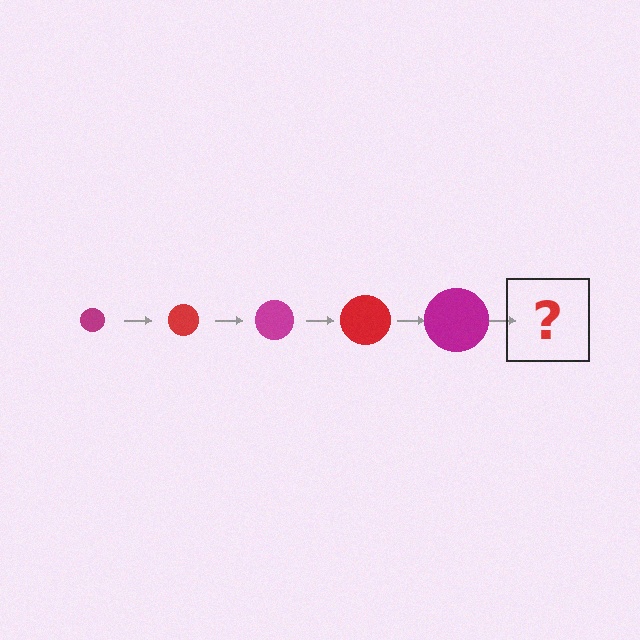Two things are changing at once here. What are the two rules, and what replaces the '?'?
The two rules are that the circle grows larger each step and the color cycles through magenta and red. The '?' should be a red circle, larger than the previous one.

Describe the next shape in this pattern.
It should be a red circle, larger than the previous one.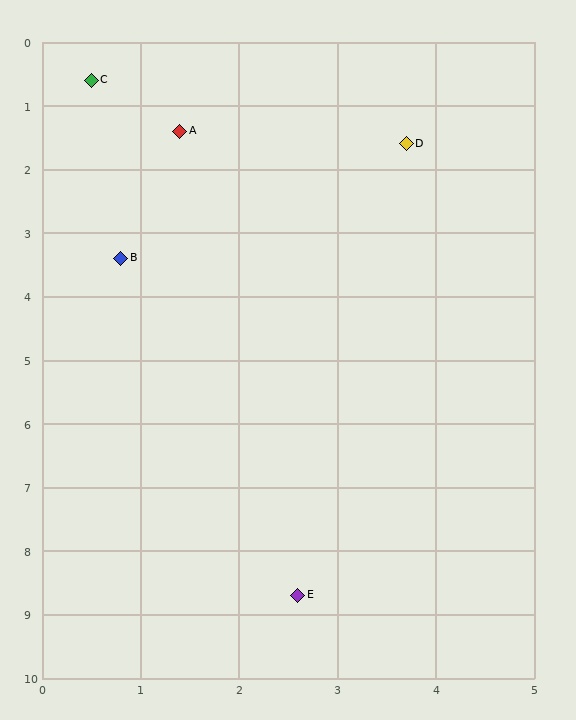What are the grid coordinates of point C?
Point C is at approximately (0.5, 0.6).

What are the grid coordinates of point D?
Point D is at approximately (3.7, 1.6).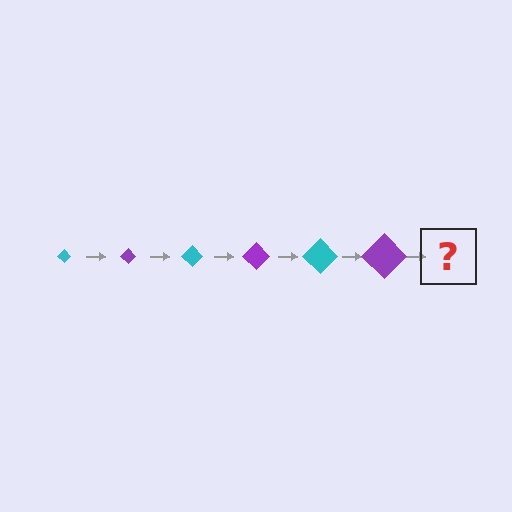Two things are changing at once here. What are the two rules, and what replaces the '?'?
The two rules are that the diamond grows larger each step and the color cycles through cyan and purple. The '?' should be a cyan diamond, larger than the previous one.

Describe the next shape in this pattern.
It should be a cyan diamond, larger than the previous one.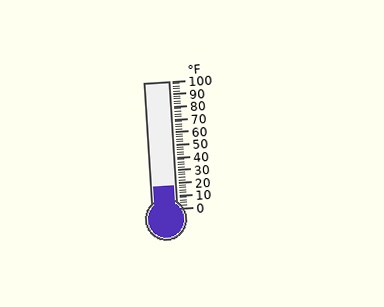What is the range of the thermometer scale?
The thermometer scale ranges from 0°F to 100°F.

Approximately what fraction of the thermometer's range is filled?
The thermometer is filled to approximately 20% of its range.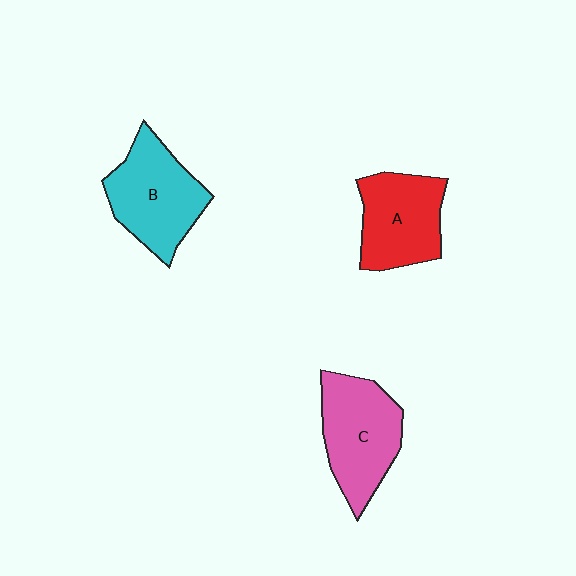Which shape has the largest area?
Shape B (cyan).